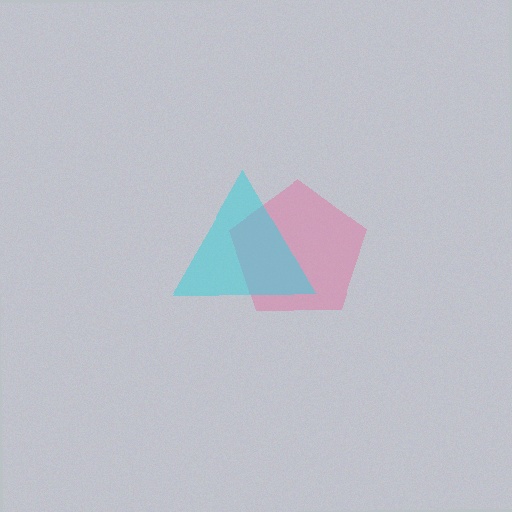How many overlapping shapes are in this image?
There are 2 overlapping shapes in the image.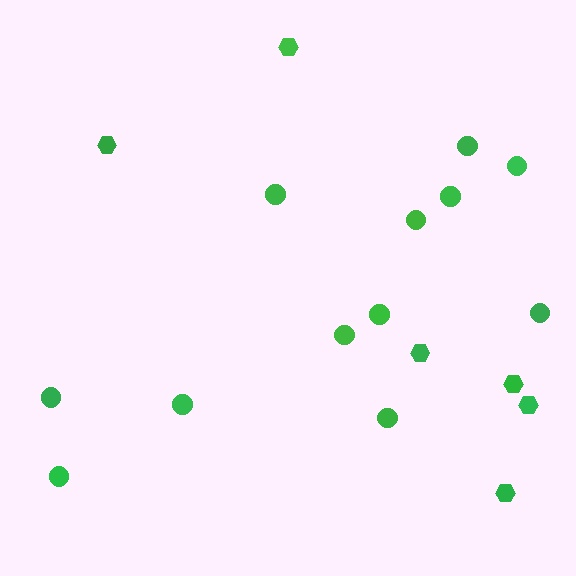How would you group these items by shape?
There are 2 groups: one group of hexagons (6) and one group of circles (12).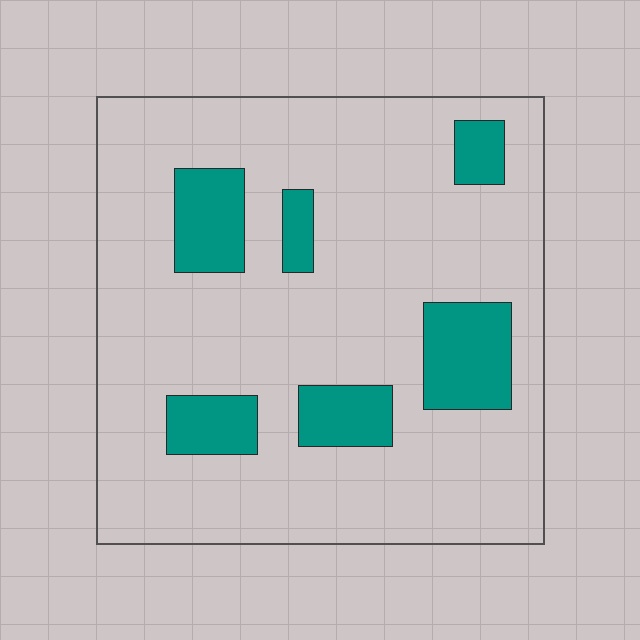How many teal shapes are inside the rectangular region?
6.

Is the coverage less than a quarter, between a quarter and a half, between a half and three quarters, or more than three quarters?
Less than a quarter.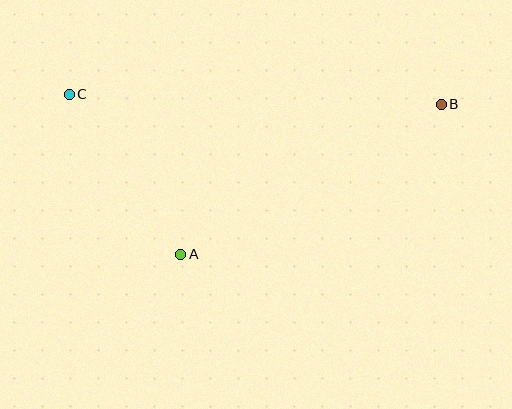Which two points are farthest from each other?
Points B and C are farthest from each other.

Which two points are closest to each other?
Points A and C are closest to each other.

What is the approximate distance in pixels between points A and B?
The distance between A and B is approximately 300 pixels.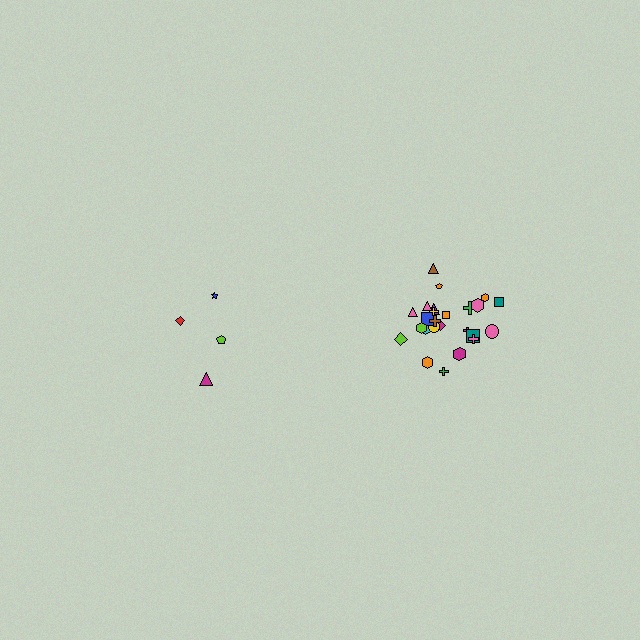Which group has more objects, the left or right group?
The right group.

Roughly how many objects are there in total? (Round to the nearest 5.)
Roughly 30 objects in total.